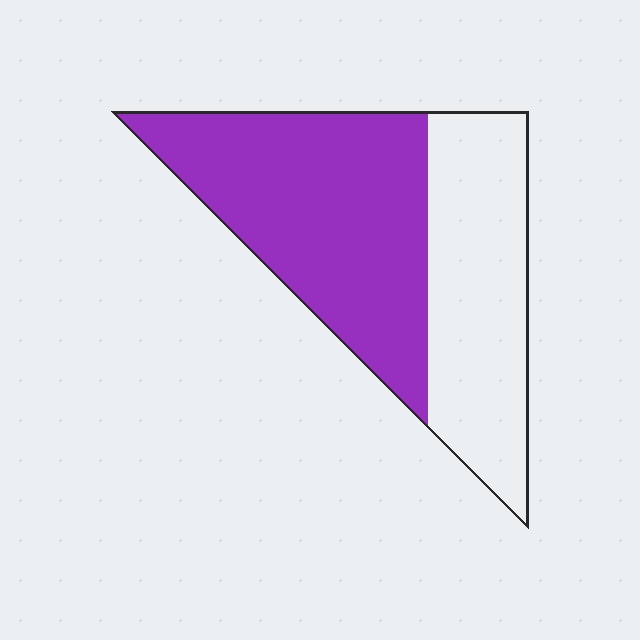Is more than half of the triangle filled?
Yes.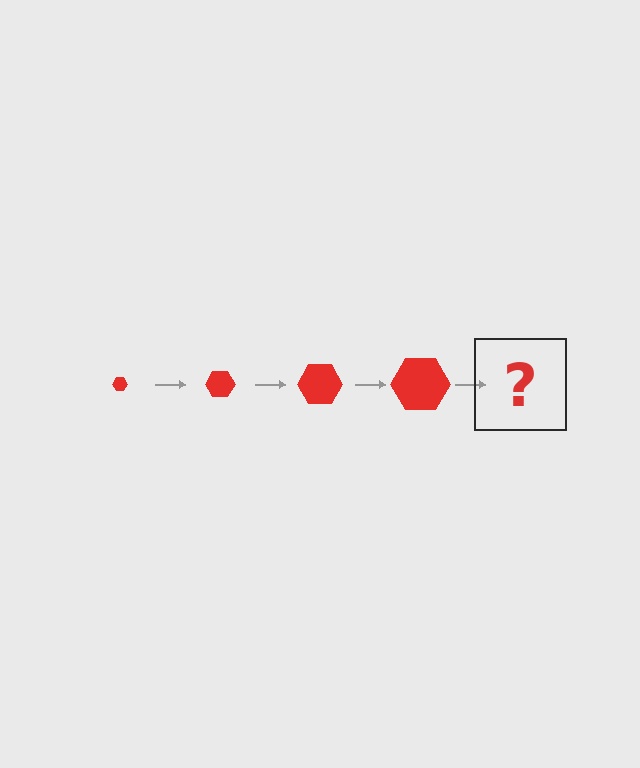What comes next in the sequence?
The next element should be a red hexagon, larger than the previous one.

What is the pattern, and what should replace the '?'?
The pattern is that the hexagon gets progressively larger each step. The '?' should be a red hexagon, larger than the previous one.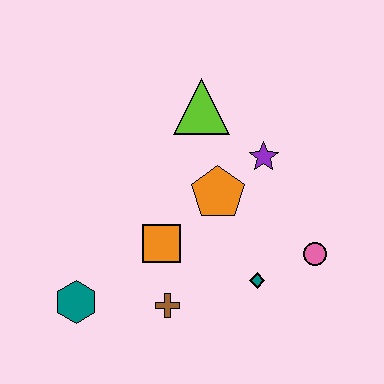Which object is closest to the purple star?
The orange pentagon is closest to the purple star.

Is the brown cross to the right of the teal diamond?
No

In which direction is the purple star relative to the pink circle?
The purple star is above the pink circle.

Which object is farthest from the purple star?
The teal hexagon is farthest from the purple star.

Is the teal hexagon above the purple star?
No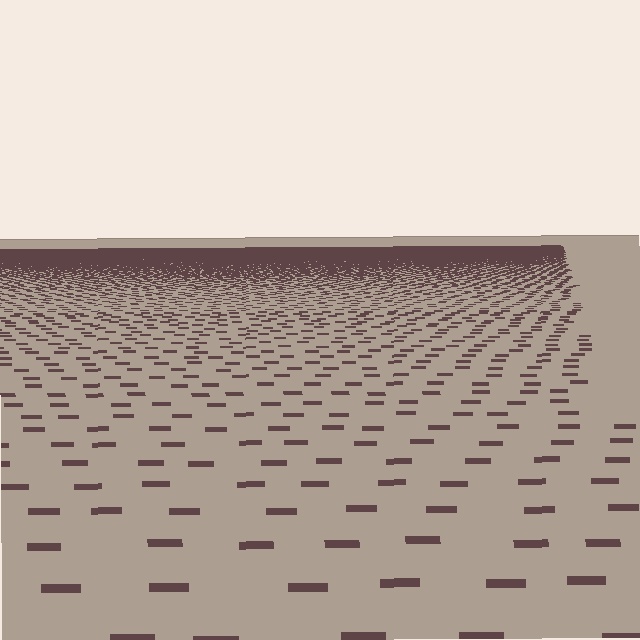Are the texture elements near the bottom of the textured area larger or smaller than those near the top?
Larger. Near the bottom, elements are closer to the viewer and appear at a bigger on-screen size.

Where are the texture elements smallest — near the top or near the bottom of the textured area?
Near the top.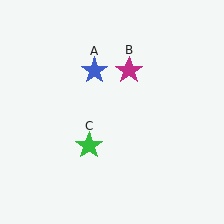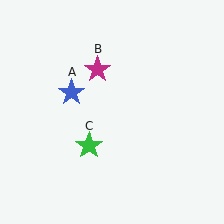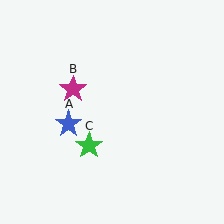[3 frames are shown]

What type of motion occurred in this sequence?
The blue star (object A), magenta star (object B) rotated counterclockwise around the center of the scene.